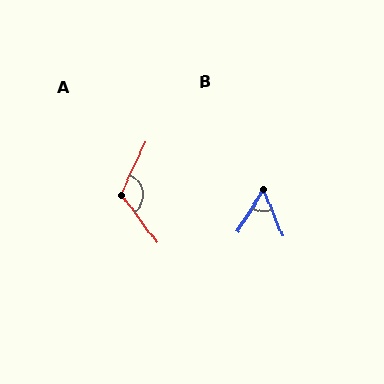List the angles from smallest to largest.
B (54°), A (119°).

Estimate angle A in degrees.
Approximately 119 degrees.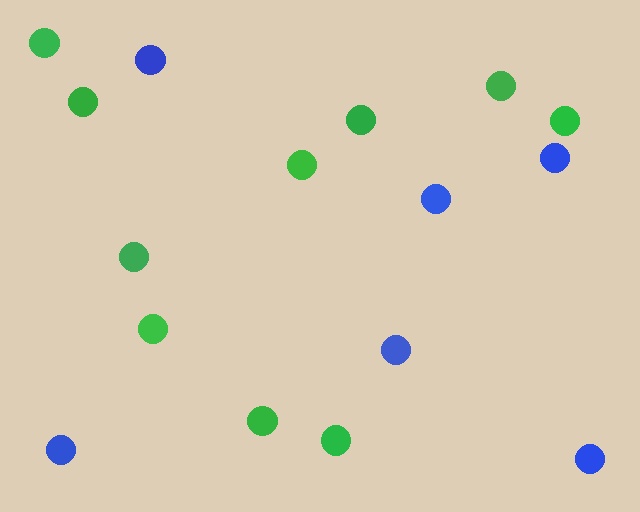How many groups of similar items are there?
There are 2 groups: one group of blue circles (6) and one group of green circles (10).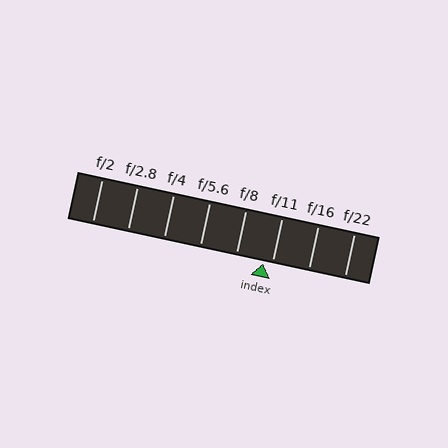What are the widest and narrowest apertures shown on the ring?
The widest aperture shown is f/2 and the narrowest is f/22.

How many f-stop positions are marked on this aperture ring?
There are 8 f-stop positions marked.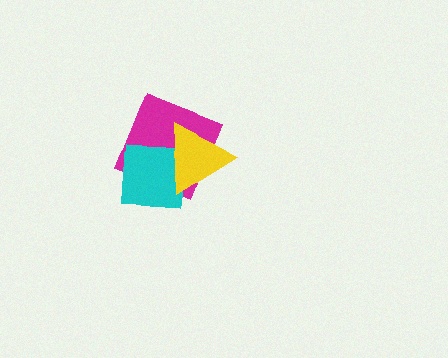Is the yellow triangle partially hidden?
No, no other shape covers it.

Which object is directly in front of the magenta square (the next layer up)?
The cyan square is directly in front of the magenta square.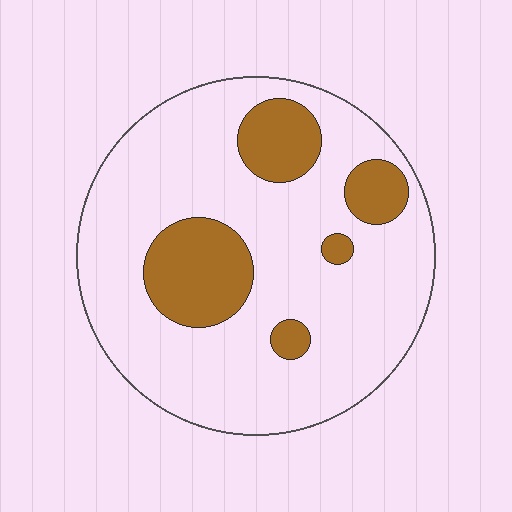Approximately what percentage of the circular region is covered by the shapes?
Approximately 20%.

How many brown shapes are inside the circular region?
5.